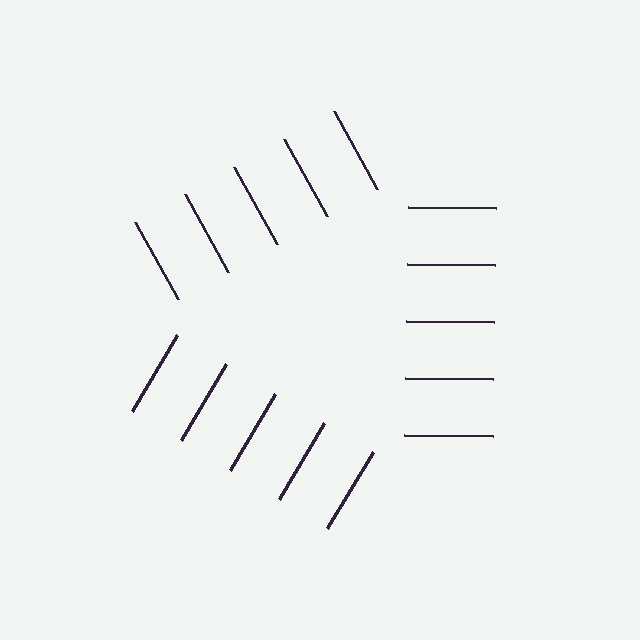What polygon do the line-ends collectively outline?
An illusory triangle — the line segments terminate on its edges but no continuous stroke is drawn.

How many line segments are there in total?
15 — 5 along each of the 3 edges.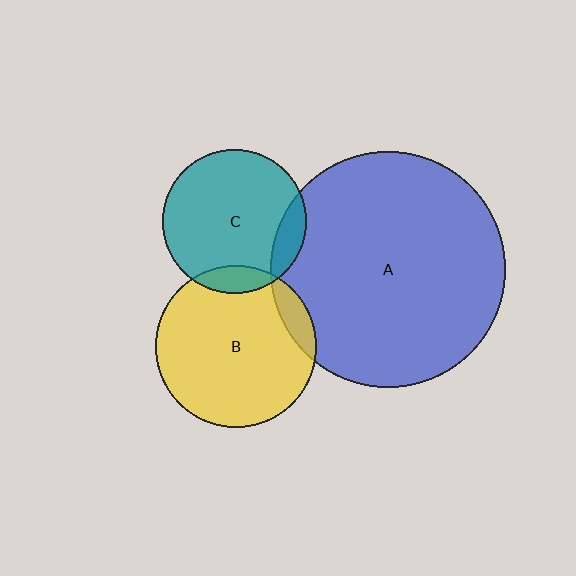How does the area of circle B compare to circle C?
Approximately 1.3 times.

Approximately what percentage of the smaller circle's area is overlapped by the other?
Approximately 10%.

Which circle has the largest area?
Circle A (blue).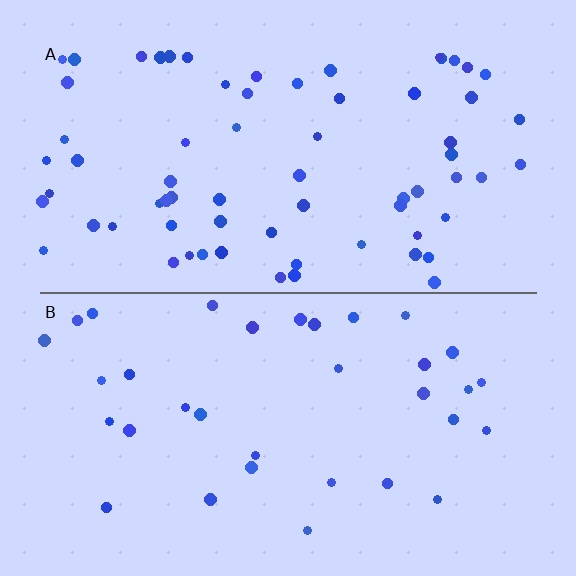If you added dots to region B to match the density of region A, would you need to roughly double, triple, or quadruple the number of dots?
Approximately double.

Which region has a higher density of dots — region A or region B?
A (the top).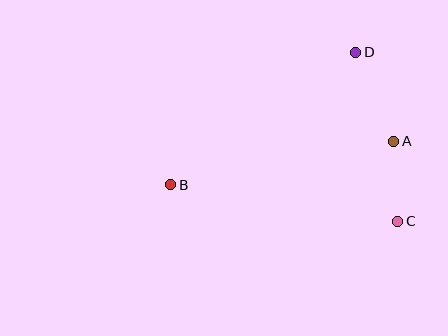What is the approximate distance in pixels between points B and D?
The distance between B and D is approximately 228 pixels.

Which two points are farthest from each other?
Points B and C are farthest from each other.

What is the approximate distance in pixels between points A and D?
The distance between A and D is approximately 97 pixels.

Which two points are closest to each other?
Points A and C are closest to each other.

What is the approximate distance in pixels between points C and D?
The distance between C and D is approximately 174 pixels.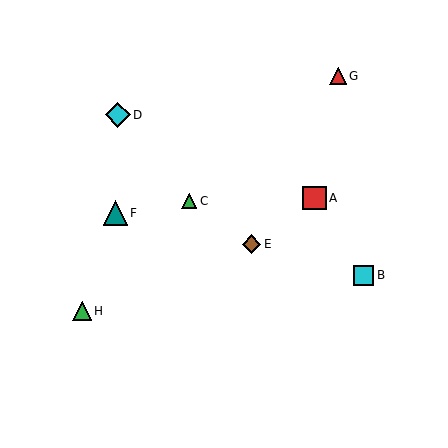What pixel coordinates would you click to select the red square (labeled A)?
Click at (314, 198) to select the red square A.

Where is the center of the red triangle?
The center of the red triangle is at (338, 76).